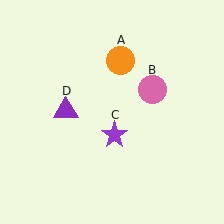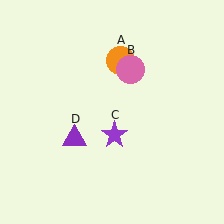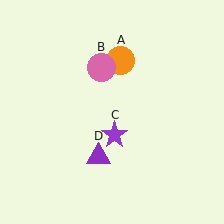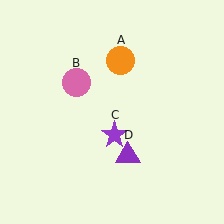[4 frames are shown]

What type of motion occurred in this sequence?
The pink circle (object B), purple triangle (object D) rotated counterclockwise around the center of the scene.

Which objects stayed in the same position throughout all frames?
Orange circle (object A) and purple star (object C) remained stationary.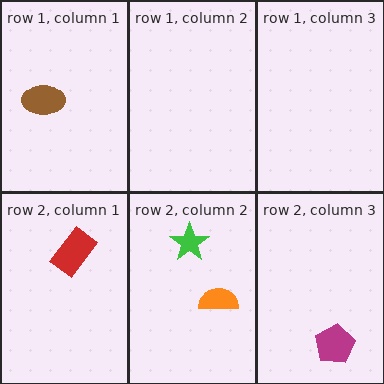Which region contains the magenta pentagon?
The row 2, column 3 region.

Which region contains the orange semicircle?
The row 2, column 2 region.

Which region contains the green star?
The row 2, column 2 region.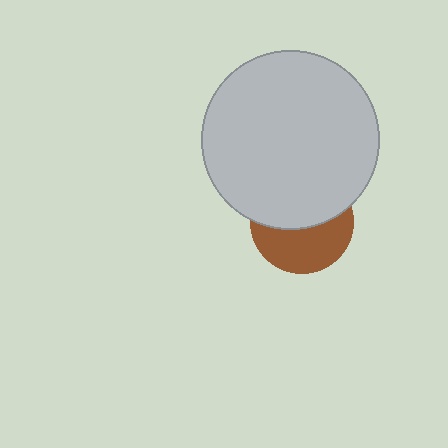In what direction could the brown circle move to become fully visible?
The brown circle could move down. That would shift it out from behind the light gray circle entirely.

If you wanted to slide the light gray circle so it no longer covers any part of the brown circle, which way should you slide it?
Slide it up — that is the most direct way to separate the two shapes.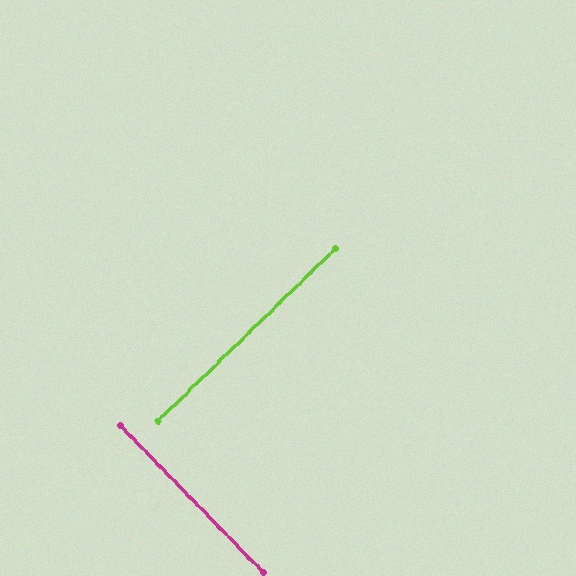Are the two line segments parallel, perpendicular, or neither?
Perpendicular — they meet at approximately 90°.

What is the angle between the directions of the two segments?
Approximately 90 degrees.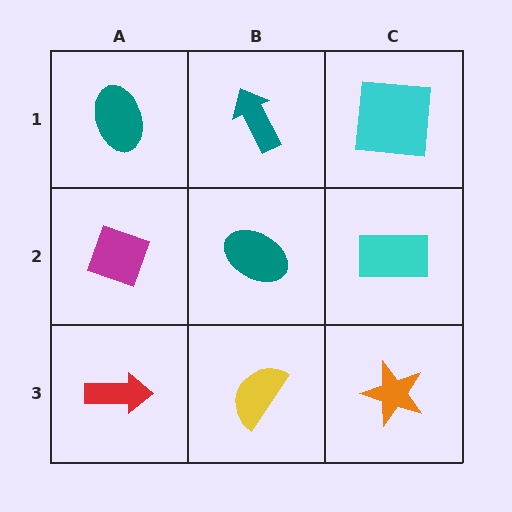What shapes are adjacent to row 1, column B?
A teal ellipse (row 2, column B), a teal ellipse (row 1, column A), a cyan square (row 1, column C).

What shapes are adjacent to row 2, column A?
A teal ellipse (row 1, column A), a red arrow (row 3, column A), a teal ellipse (row 2, column B).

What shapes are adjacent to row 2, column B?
A teal arrow (row 1, column B), a yellow semicircle (row 3, column B), a magenta diamond (row 2, column A), a cyan rectangle (row 2, column C).